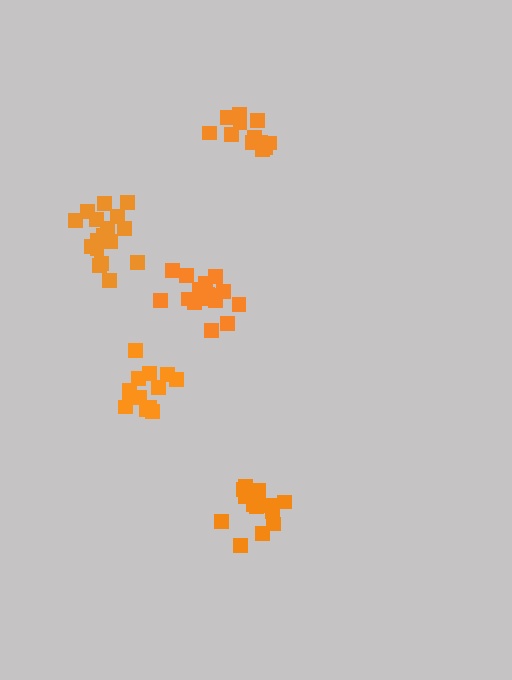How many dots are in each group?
Group 1: 17 dots, Group 2: 16 dots, Group 3: 18 dots, Group 4: 12 dots, Group 5: 14 dots (77 total).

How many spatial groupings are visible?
There are 5 spatial groupings.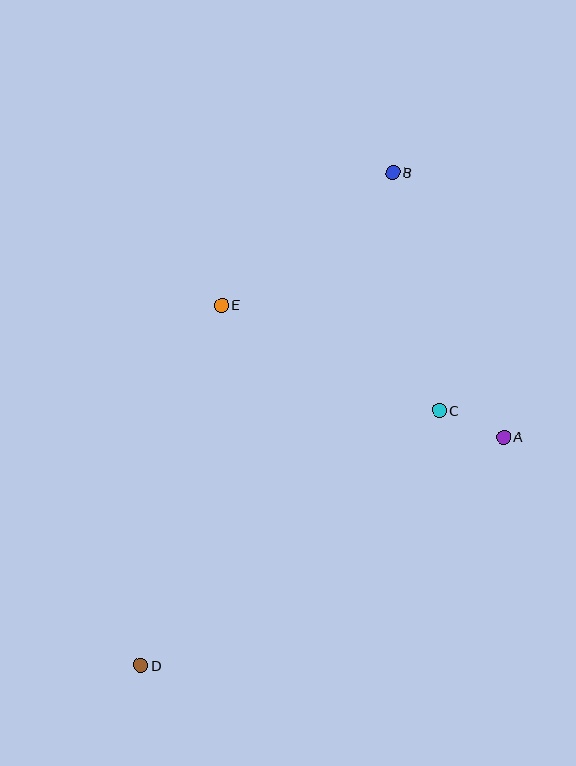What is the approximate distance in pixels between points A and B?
The distance between A and B is approximately 287 pixels.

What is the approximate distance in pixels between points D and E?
The distance between D and E is approximately 369 pixels.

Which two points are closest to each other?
Points A and C are closest to each other.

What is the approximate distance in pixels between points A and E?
The distance between A and E is approximately 311 pixels.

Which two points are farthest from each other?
Points B and D are farthest from each other.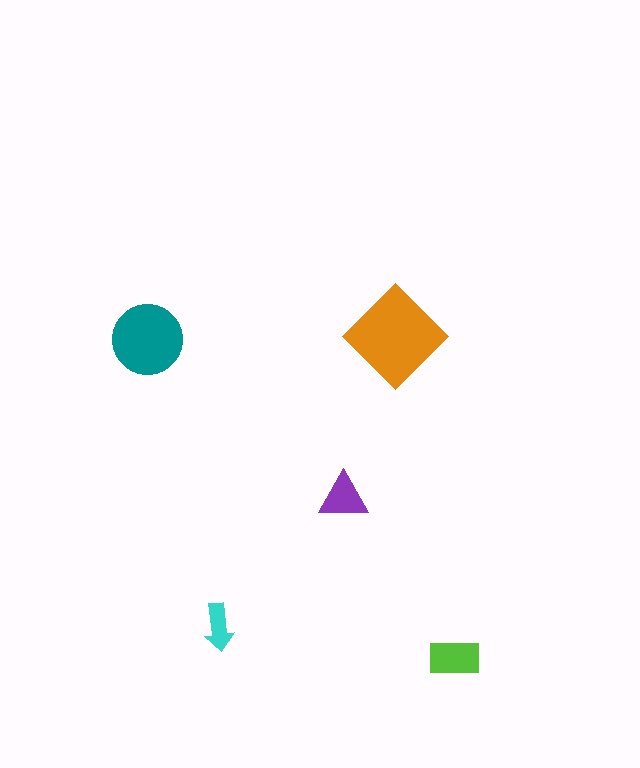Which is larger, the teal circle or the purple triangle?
The teal circle.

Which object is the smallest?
The cyan arrow.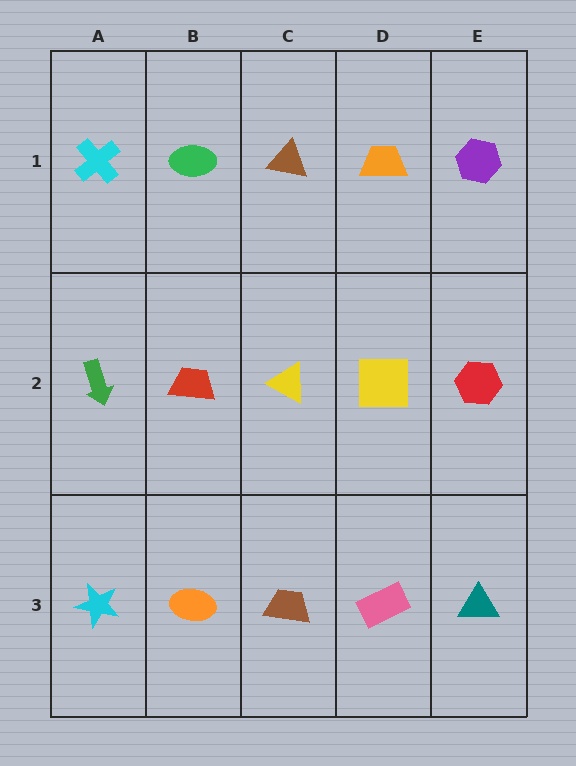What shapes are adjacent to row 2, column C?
A brown triangle (row 1, column C), a brown trapezoid (row 3, column C), a red trapezoid (row 2, column B), a yellow square (row 2, column D).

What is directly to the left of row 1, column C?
A green ellipse.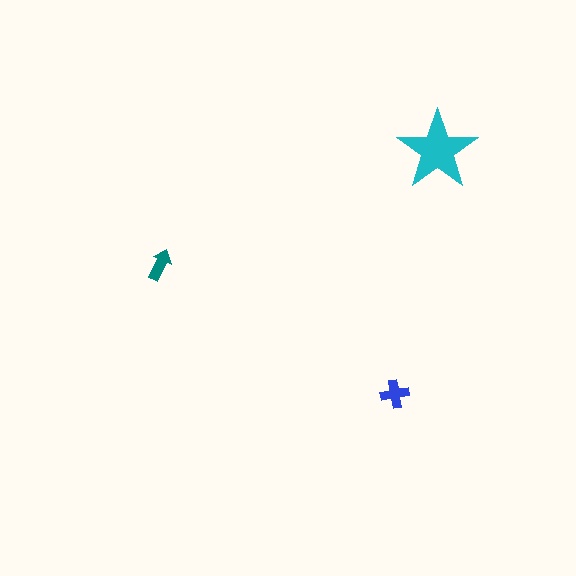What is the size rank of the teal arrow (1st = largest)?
3rd.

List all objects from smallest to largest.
The teal arrow, the blue cross, the cyan star.